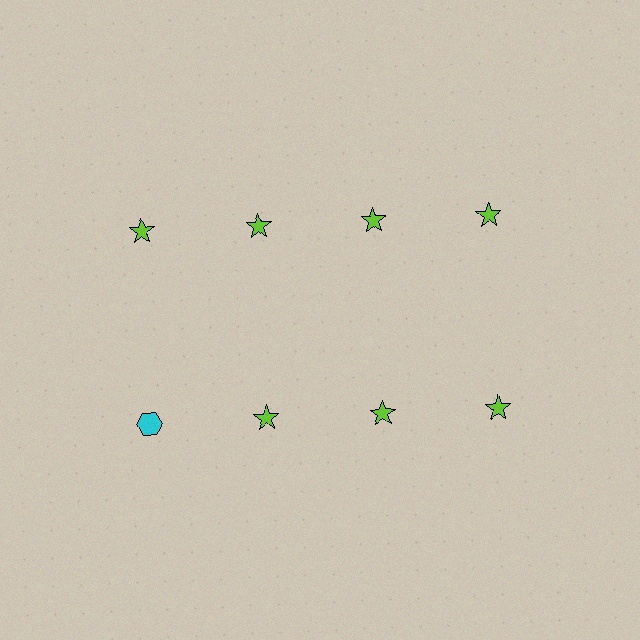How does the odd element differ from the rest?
It differs in both color (cyan instead of lime) and shape (hexagon instead of star).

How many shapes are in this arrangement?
There are 8 shapes arranged in a grid pattern.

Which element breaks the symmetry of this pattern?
The cyan hexagon in the second row, leftmost column breaks the symmetry. All other shapes are lime stars.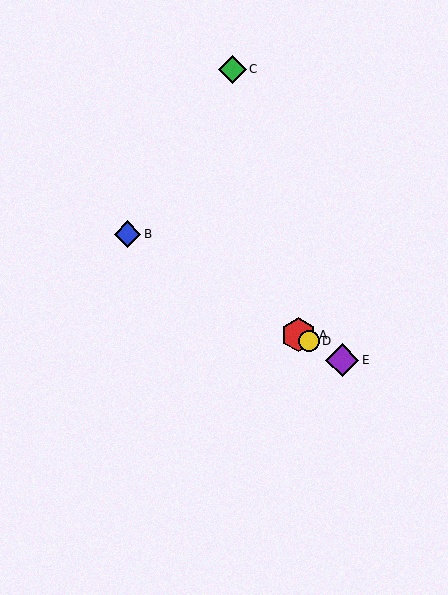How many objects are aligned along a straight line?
4 objects (A, B, D, E) are aligned along a straight line.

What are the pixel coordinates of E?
Object E is at (342, 360).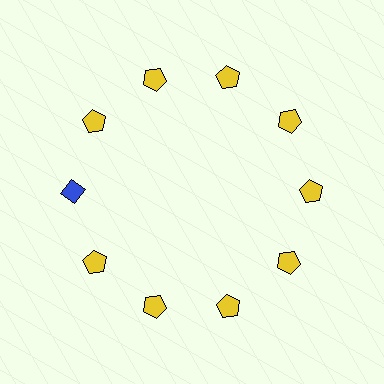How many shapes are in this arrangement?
There are 10 shapes arranged in a ring pattern.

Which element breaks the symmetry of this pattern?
The blue diamond at roughly the 9 o'clock position breaks the symmetry. All other shapes are yellow pentagons.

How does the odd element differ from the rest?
It differs in both color (blue instead of yellow) and shape (diamond instead of pentagon).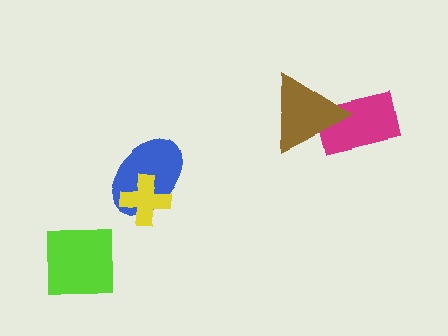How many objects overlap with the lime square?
0 objects overlap with the lime square.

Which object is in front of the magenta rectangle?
The brown triangle is in front of the magenta rectangle.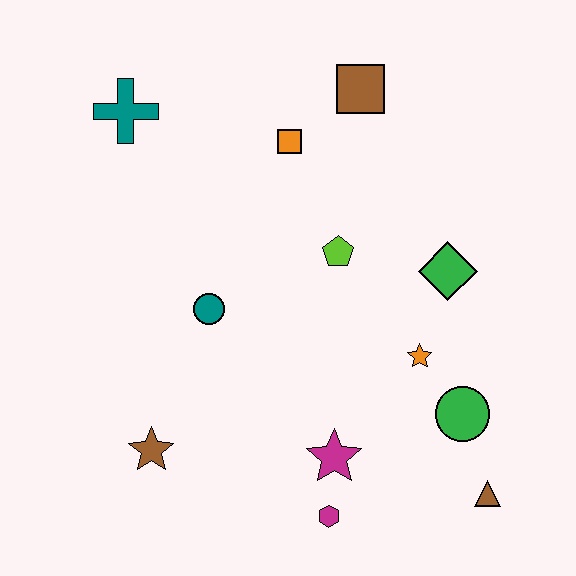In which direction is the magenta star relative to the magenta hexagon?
The magenta star is above the magenta hexagon.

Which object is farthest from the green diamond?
The teal cross is farthest from the green diamond.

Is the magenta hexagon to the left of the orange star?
Yes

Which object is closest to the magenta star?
The magenta hexagon is closest to the magenta star.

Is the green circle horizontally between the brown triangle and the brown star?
Yes